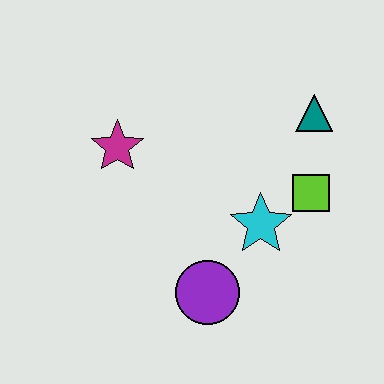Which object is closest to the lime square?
The cyan star is closest to the lime square.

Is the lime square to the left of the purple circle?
No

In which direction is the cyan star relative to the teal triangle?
The cyan star is below the teal triangle.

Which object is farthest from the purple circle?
The teal triangle is farthest from the purple circle.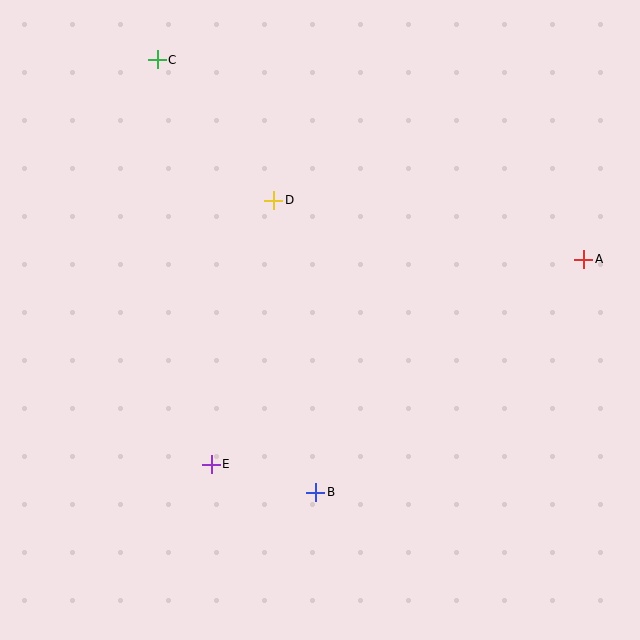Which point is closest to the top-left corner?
Point C is closest to the top-left corner.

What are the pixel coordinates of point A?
Point A is at (584, 259).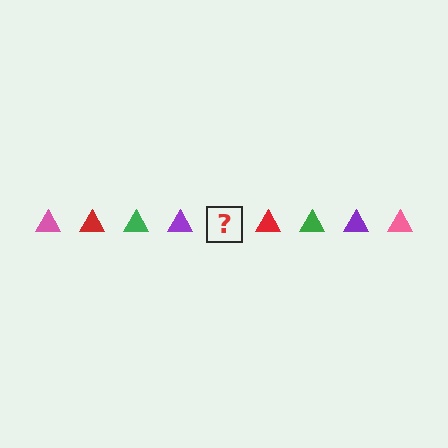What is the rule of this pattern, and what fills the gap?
The rule is that the pattern cycles through pink, red, green, purple triangles. The gap should be filled with a pink triangle.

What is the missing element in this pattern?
The missing element is a pink triangle.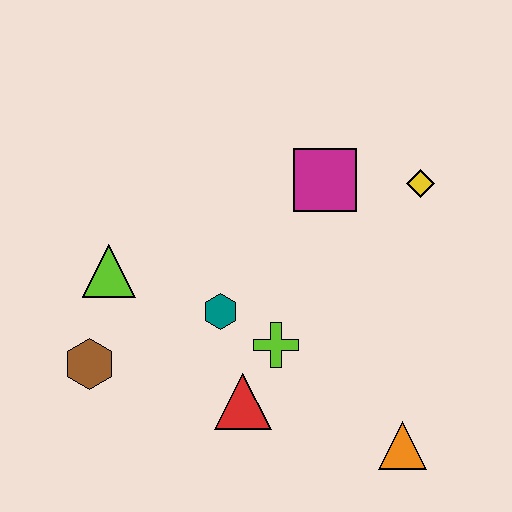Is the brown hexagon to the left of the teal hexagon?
Yes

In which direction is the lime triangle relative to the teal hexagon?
The lime triangle is to the left of the teal hexagon.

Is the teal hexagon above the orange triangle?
Yes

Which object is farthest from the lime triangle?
The orange triangle is farthest from the lime triangle.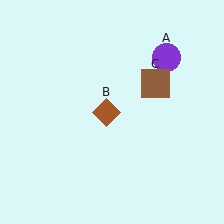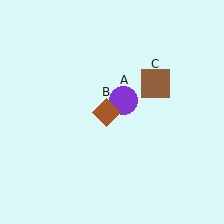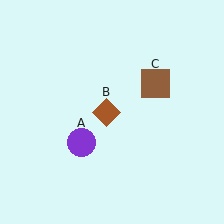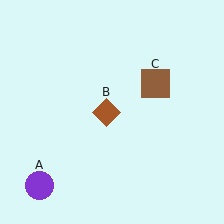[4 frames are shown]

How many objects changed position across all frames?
1 object changed position: purple circle (object A).